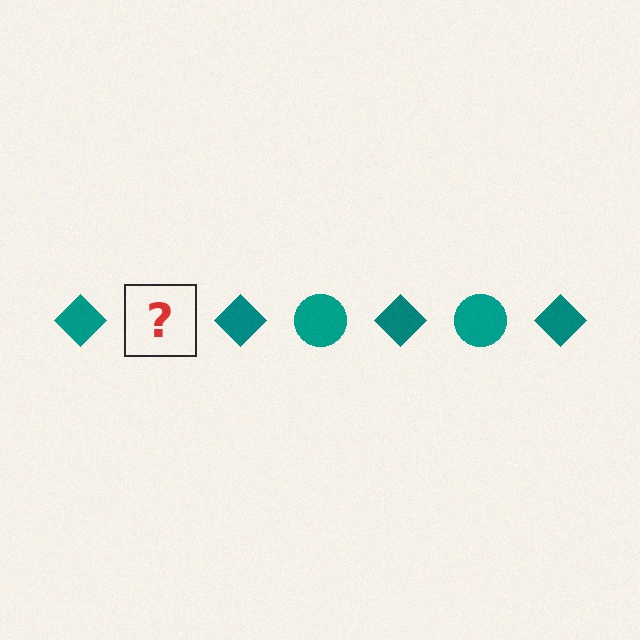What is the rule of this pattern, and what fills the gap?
The rule is that the pattern cycles through diamond, circle shapes in teal. The gap should be filled with a teal circle.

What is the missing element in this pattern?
The missing element is a teal circle.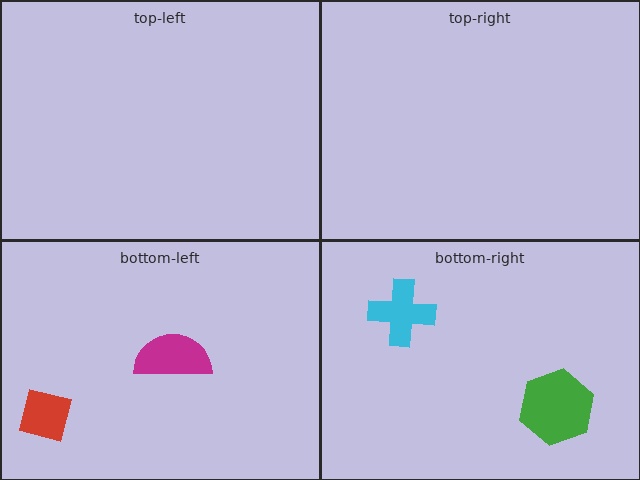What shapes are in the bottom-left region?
The magenta semicircle, the red square.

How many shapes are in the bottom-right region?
2.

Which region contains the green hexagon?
The bottom-right region.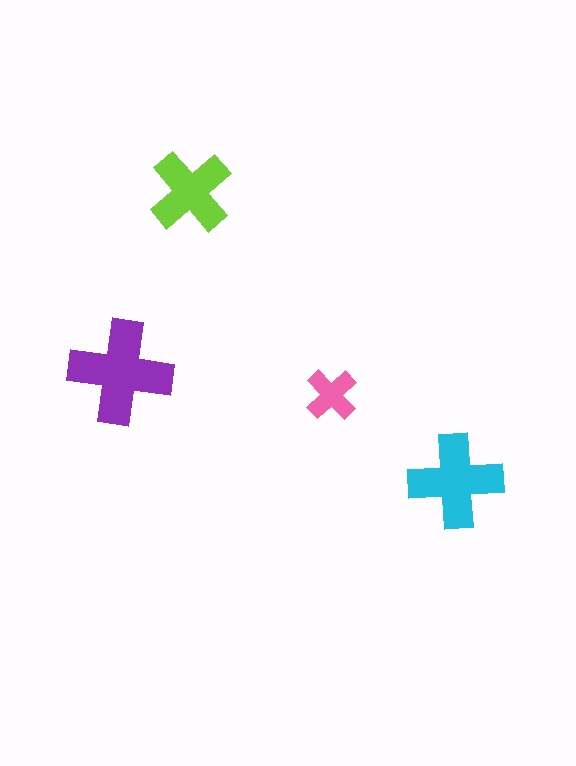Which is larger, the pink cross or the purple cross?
The purple one.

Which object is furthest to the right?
The cyan cross is rightmost.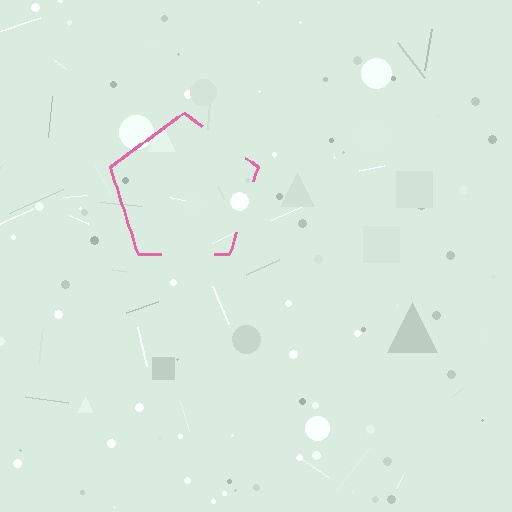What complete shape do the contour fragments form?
The contour fragments form a pentagon.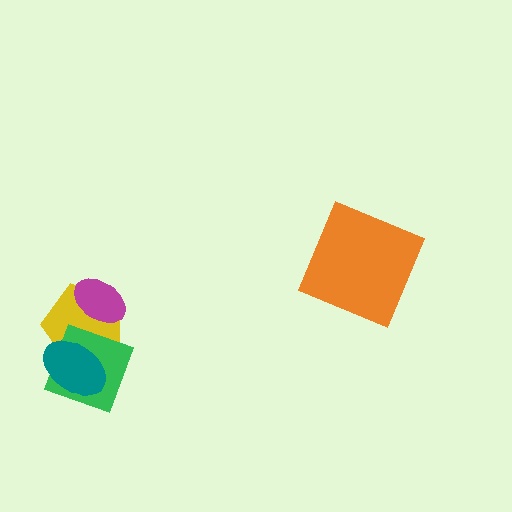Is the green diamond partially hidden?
Yes, it is partially covered by another shape.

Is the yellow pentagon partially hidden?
Yes, it is partially covered by another shape.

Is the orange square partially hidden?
No, no other shape covers it.